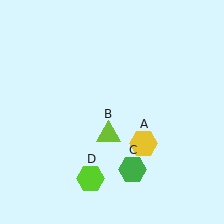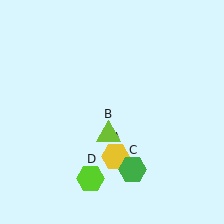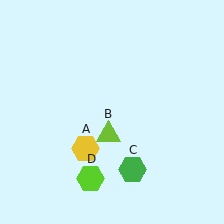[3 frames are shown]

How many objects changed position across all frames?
1 object changed position: yellow hexagon (object A).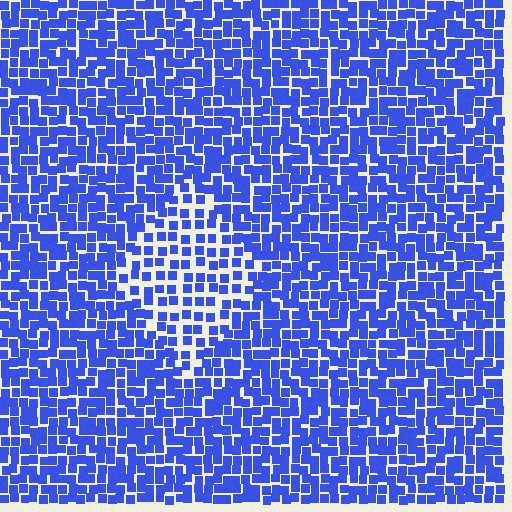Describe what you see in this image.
The image contains small blue elements arranged at two different densities. A diamond-shaped region is visible where the elements are less densely packed than the surrounding area.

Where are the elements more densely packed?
The elements are more densely packed outside the diamond boundary.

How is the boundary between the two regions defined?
The boundary is defined by a change in element density (approximately 1.8x ratio). All elements are the same color, size, and shape.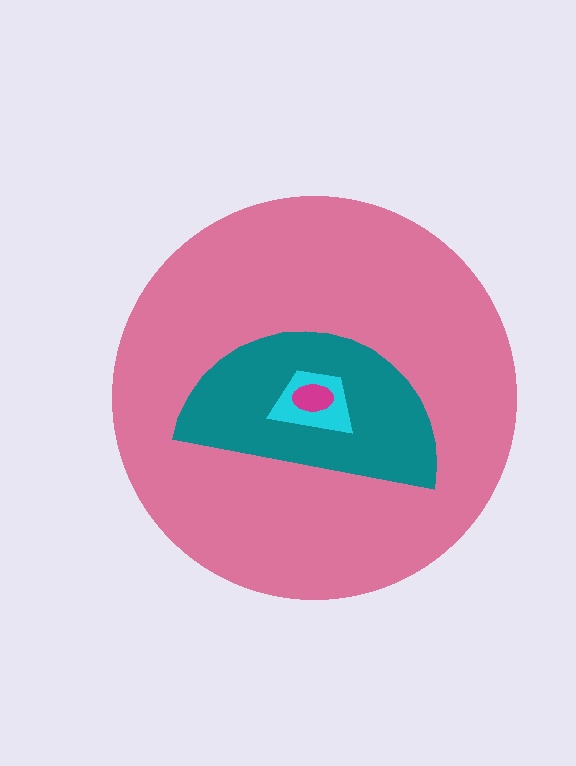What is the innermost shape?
The magenta ellipse.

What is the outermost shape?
The pink circle.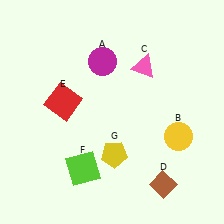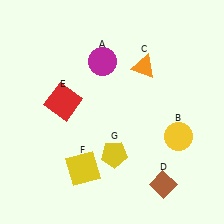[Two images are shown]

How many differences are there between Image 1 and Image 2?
There are 2 differences between the two images.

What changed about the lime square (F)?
In Image 1, F is lime. In Image 2, it changed to yellow.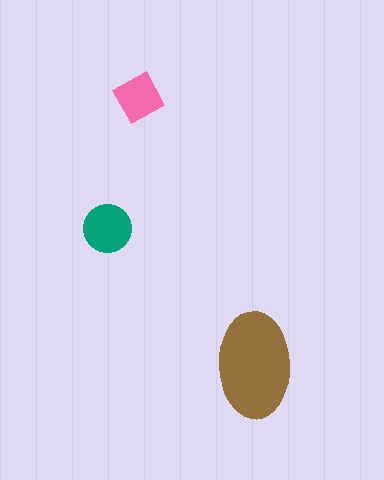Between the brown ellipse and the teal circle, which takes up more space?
The brown ellipse.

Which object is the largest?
The brown ellipse.